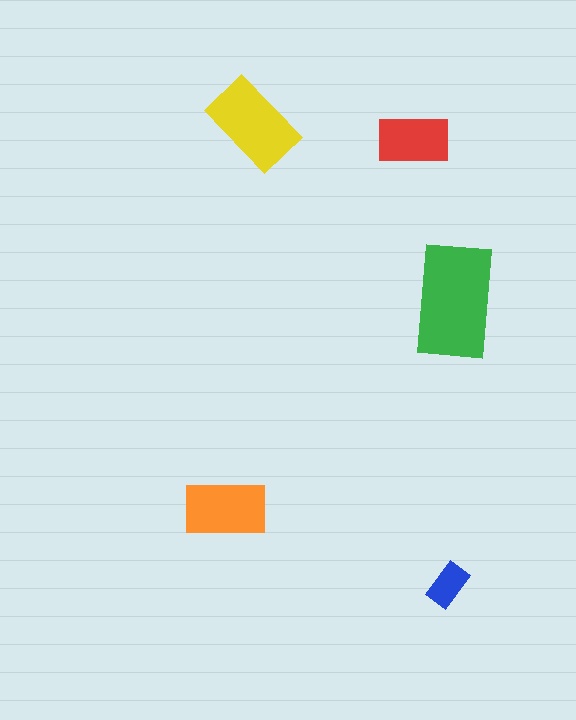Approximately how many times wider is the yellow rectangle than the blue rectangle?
About 2 times wider.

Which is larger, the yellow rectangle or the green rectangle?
The green one.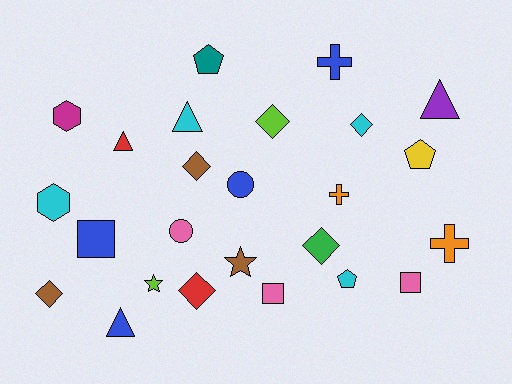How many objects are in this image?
There are 25 objects.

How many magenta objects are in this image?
There is 1 magenta object.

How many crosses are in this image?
There are 3 crosses.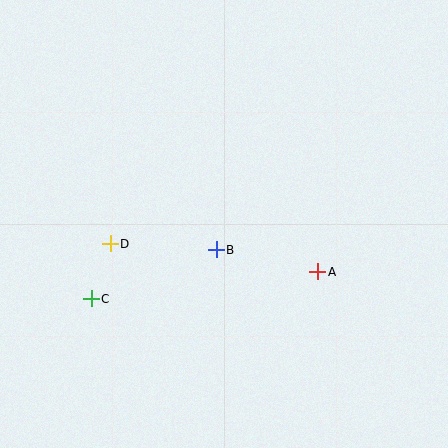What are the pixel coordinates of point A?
Point A is at (318, 271).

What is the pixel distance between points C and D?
The distance between C and D is 58 pixels.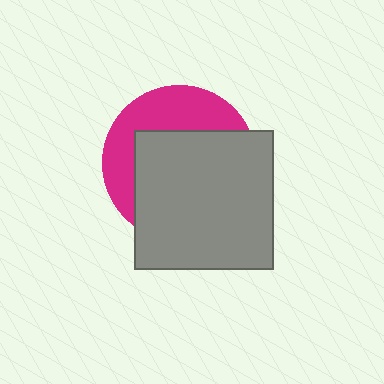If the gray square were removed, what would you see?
You would see the complete magenta circle.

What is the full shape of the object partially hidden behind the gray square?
The partially hidden object is a magenta circle.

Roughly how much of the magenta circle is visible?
A small part of it is visible (roughly 36%).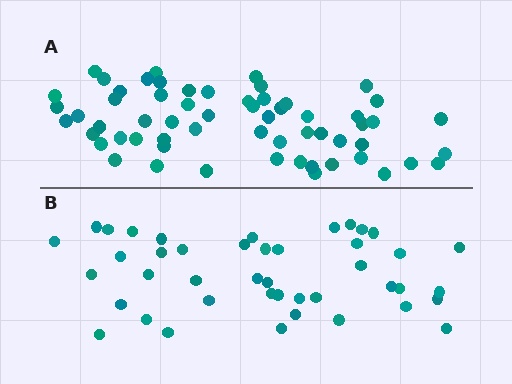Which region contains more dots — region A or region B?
Region A (the top region) has more dots.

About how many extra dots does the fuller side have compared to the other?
Region A has approximately 15 more dots than region B.